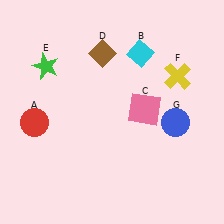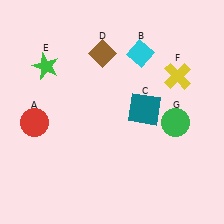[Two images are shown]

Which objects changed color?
C changed from pink to teal. G changed from blue to green.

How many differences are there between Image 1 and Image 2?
There are 2 differences between the two images.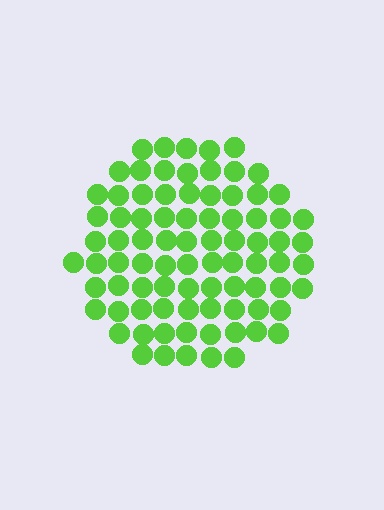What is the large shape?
The large shape is a circle.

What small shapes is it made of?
It is made of small circles.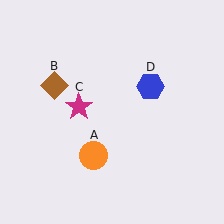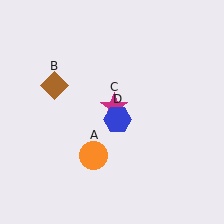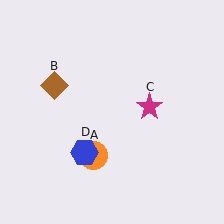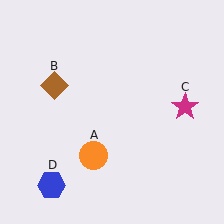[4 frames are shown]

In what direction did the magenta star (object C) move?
The magenta star (object C) moved right.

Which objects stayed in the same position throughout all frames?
Orange circle (object A) and brown diamond (object B) remained stationary.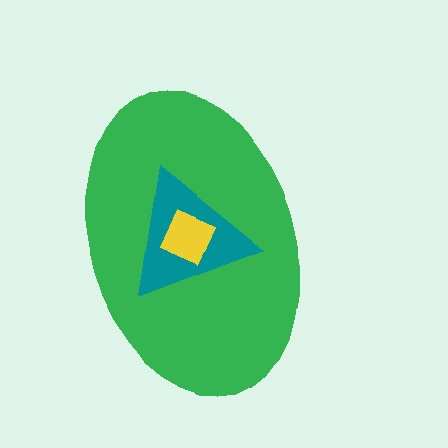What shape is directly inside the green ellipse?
The teal triangle.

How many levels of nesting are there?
3.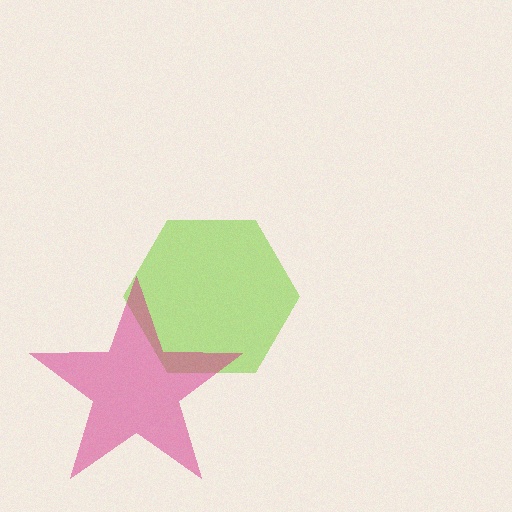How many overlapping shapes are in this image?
There are 2 overlapping shapes in the image.